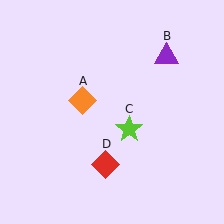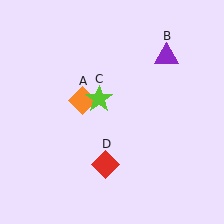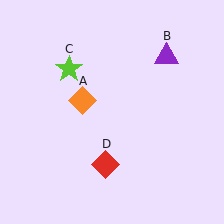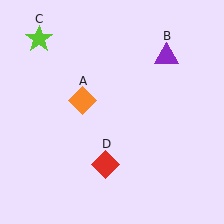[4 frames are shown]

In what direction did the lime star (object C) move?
The lime star (object C) moved up and to the left.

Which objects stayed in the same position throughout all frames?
Orange diamond (object A) and purple triangle (object B) and red diamond (object D) remained stationary.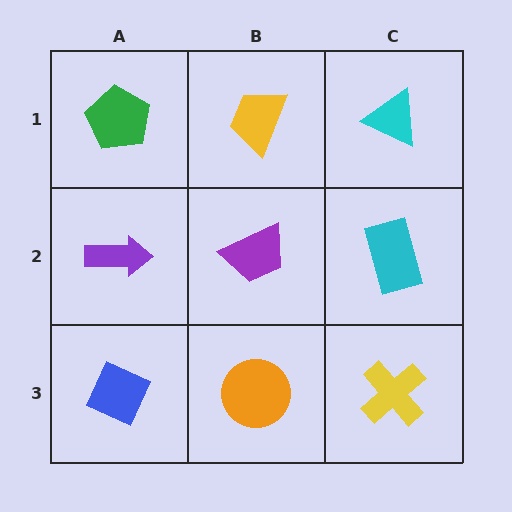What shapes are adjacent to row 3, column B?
A purple trapezoid (row 2, column B), a blue diamond (row 3, column A), a yellow cross (row 3, column C).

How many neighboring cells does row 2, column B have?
4.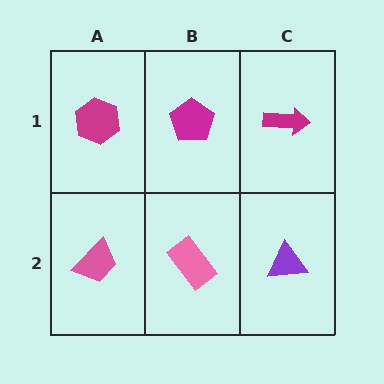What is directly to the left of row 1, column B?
A magenta hexagon.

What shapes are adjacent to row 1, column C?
A purple triangle (row 2, column C), a magenta pentagon (row 1, column B).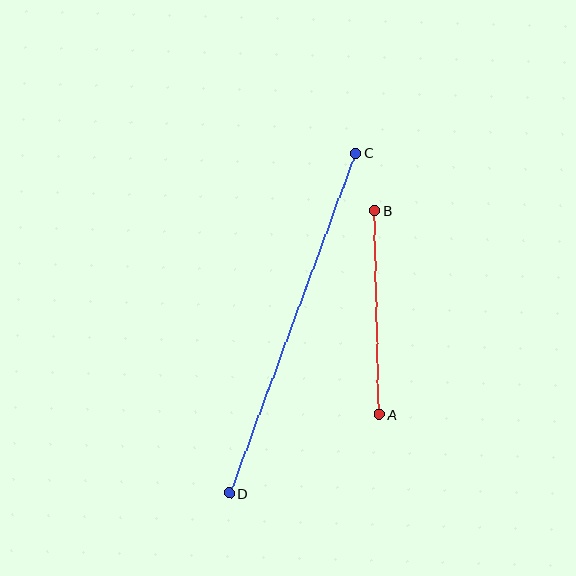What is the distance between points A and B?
The distance is approximately 204 pixels.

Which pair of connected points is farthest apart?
Points C and D are farthest apart.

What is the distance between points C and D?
The distance is approximately 363 pixels.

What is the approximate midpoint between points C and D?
The midpoint is at approximately (293, 323) pixels.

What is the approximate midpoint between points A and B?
The midpoint is at approximately (377, 312) pixels.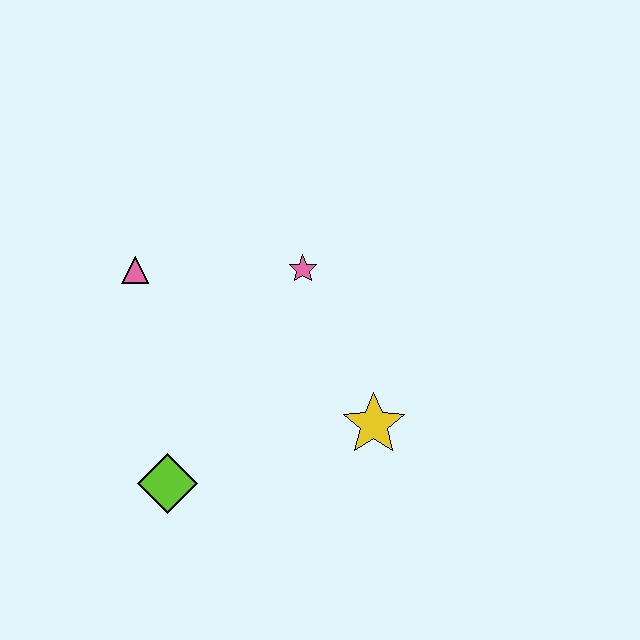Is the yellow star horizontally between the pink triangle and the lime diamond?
No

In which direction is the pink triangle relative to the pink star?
The pink triangle is to the left of the pink star.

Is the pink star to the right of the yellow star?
No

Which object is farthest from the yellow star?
The pink triangle is farthest from the yellow star.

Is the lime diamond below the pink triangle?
Yes